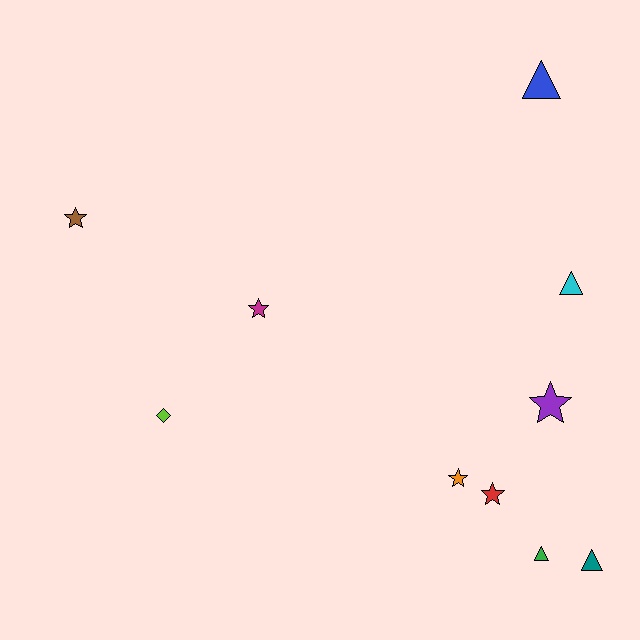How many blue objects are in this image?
There is 1 blue object.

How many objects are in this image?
There are 10 objects.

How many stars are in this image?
There are 5 stars.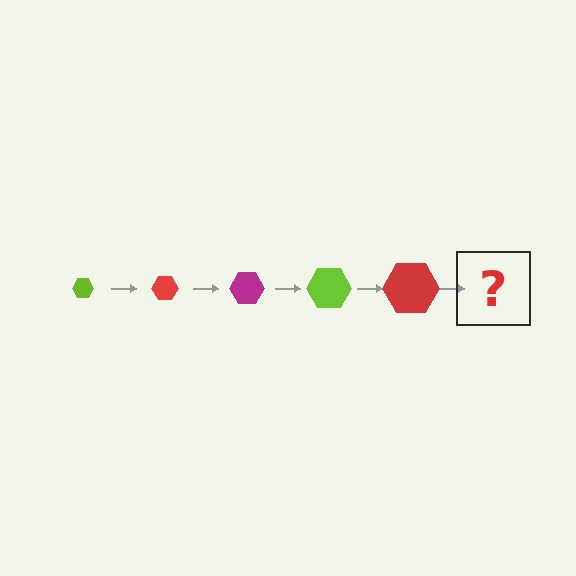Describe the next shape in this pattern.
It should be a magenta hexagon, larger than the previous one.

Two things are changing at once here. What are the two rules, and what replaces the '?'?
The two rules are that the hexagon grows larger each step and the color cycles through lime, red, and magenta. The '?' should be a magenta hexagon, larger than the previous one.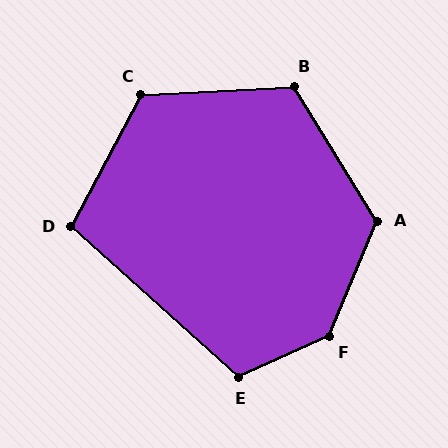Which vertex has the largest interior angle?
F, at approximately 137 degrees.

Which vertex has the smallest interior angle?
D, at approximately 104 degrees.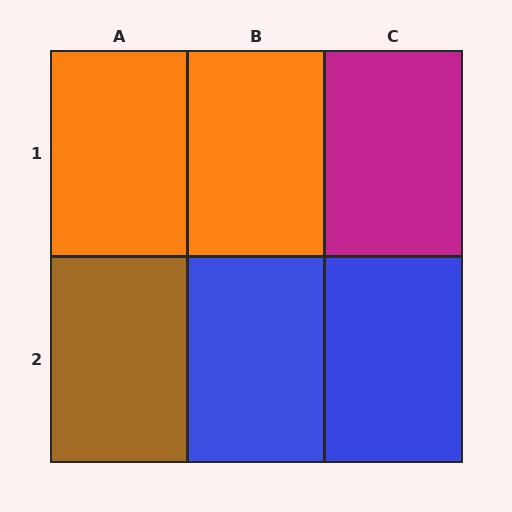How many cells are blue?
2 cells are blue.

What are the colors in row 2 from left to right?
Brown, blue, blue.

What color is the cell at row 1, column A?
Orange.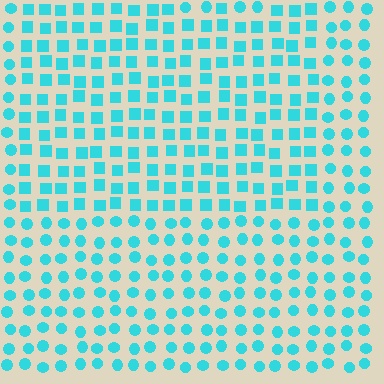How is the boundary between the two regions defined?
The boundary is defined by a change in element shape: squares inside vs. circles outside. All elements share the same color and spacing.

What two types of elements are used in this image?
The image uses squares inside the rectangle region and circles outside it.